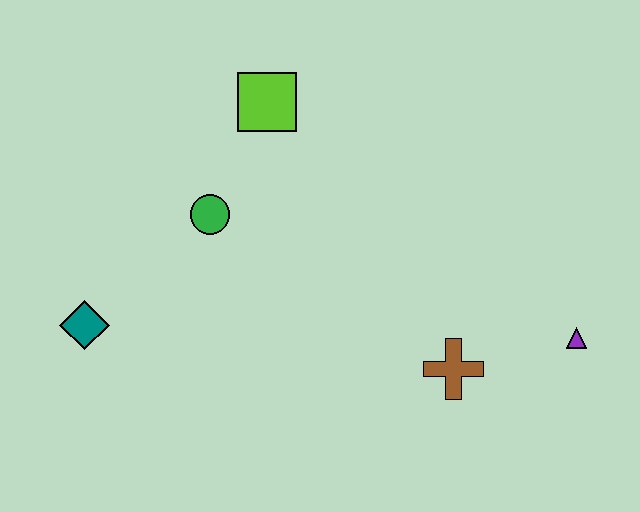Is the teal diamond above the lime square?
No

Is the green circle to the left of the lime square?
Yes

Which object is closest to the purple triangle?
The brown cross is closest to the purple triangle.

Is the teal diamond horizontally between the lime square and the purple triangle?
No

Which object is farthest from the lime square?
The purple triangle is farthest from the lime square.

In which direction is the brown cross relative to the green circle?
The brown cross is to the right of the green circle.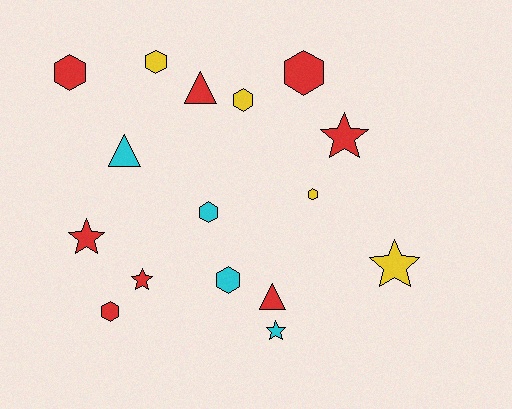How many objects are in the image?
There are 16 objects.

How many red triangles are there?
There are 2 red triangles.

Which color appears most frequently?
Red, with 8 objects.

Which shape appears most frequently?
Hexagon, with 8 objects.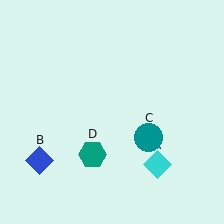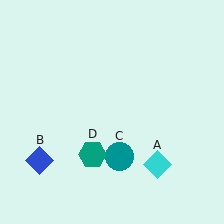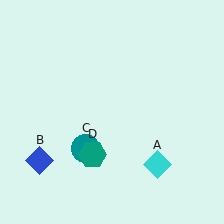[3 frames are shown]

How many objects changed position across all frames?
1 object changed position: teal circle (object C).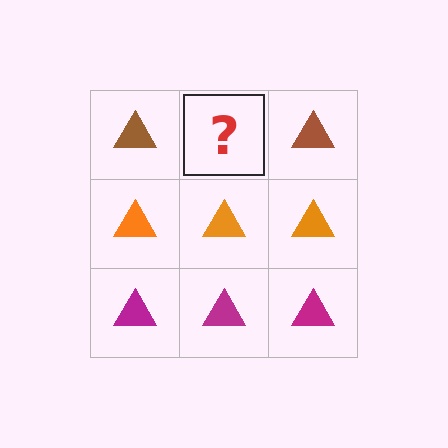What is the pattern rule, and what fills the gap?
The rule is that each row has a consistent color. The gap should be filled with a brown triangle.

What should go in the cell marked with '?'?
The missing cell should contain a brown triangle.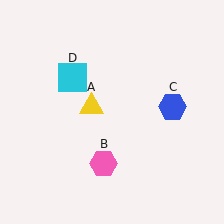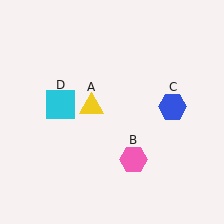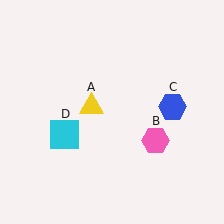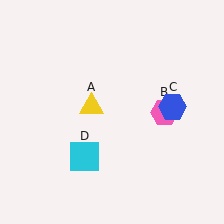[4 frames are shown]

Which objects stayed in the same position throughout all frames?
Yellow triangle (object A) and blue hexagon (object C) remained stationary.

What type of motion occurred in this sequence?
The pink hexagon (object B), cyan square (object D) rotated counterclockwise around the center of the scene.